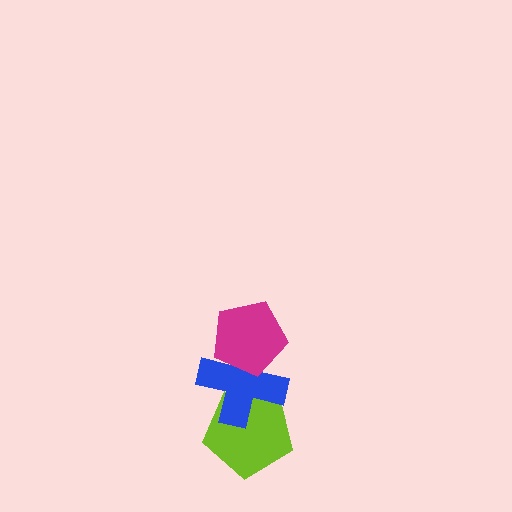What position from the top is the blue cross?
The blue cross is 2nd from the top.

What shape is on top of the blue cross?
The magenta pentagon is on top of the blue cross.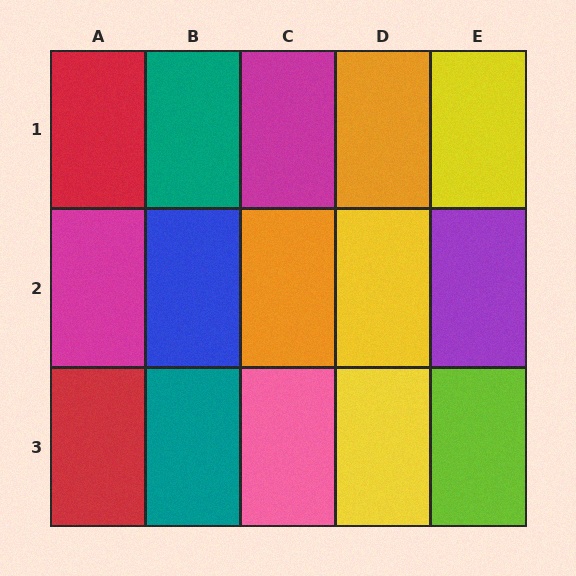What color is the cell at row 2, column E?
Purple.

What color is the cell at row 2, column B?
Blue.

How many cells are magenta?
2 cells are magenta.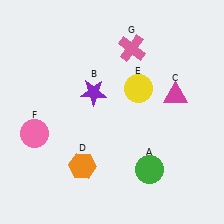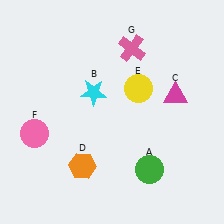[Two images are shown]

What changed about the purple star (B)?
In Image 1, B is purple. In Image 2, it changed to cyan.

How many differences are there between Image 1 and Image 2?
There is 1 difference between the two images.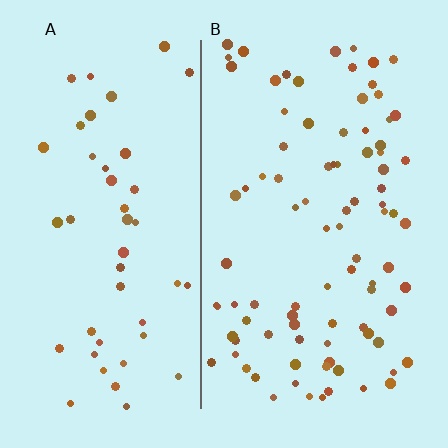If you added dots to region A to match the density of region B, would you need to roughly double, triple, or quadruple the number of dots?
Approximately double.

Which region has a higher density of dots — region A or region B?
B (the right).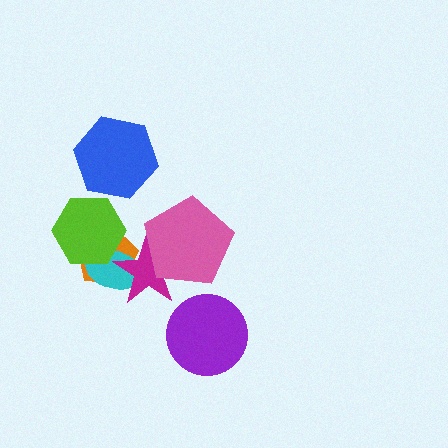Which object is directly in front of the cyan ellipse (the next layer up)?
The lime hexagon is directly in front of the cyan ellipse.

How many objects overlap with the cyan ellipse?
3 objects overlap with the cyan ellipse.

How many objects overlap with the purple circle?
0 objects overlap with the purple circle.